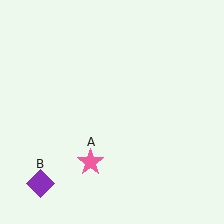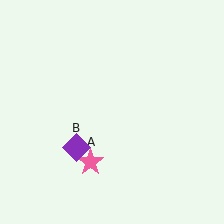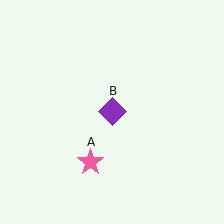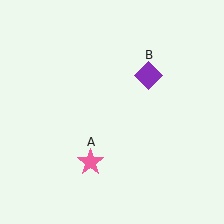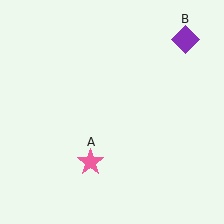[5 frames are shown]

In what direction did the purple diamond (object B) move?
The purple diamond (object B) moved up and to the right.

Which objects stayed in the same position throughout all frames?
Pink star (object A) remained stationary.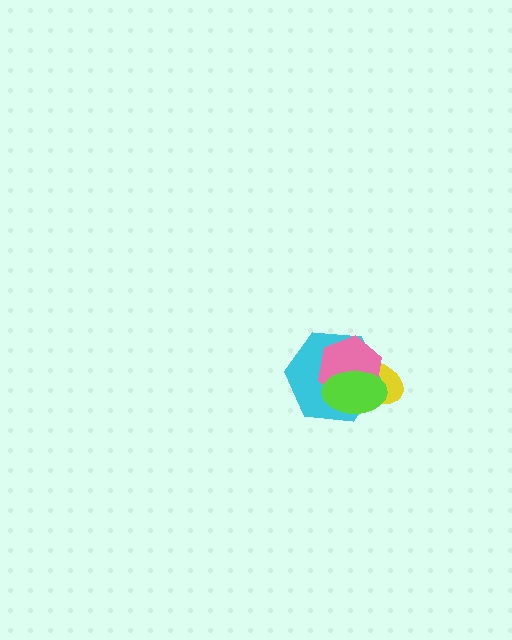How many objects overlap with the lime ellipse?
3 objects overlap with the lime ellipse.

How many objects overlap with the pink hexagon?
3 objects overlap with the pink hexagon.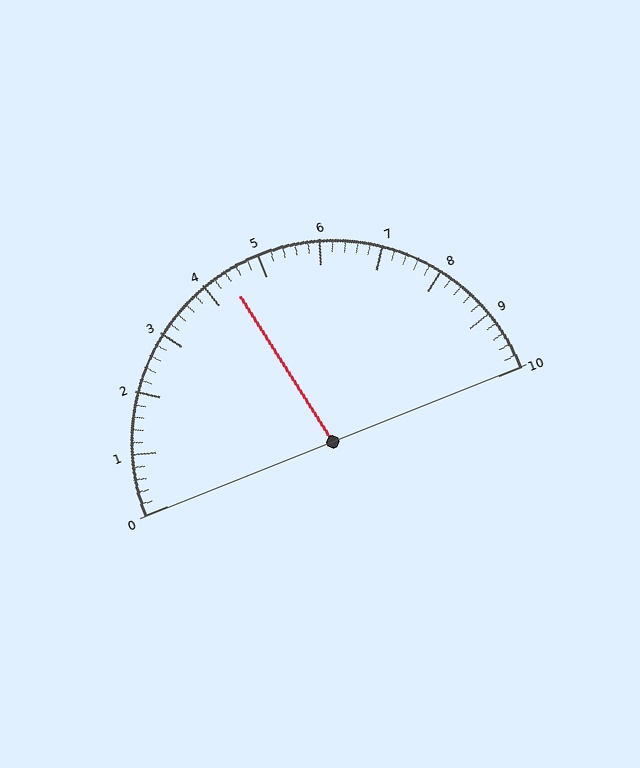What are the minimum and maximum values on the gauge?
The gauge ranges from 0 to 10.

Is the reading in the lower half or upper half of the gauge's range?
The reading is in the lower half of the range (0 to 10).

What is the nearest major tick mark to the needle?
The nearest major tick mark is 4.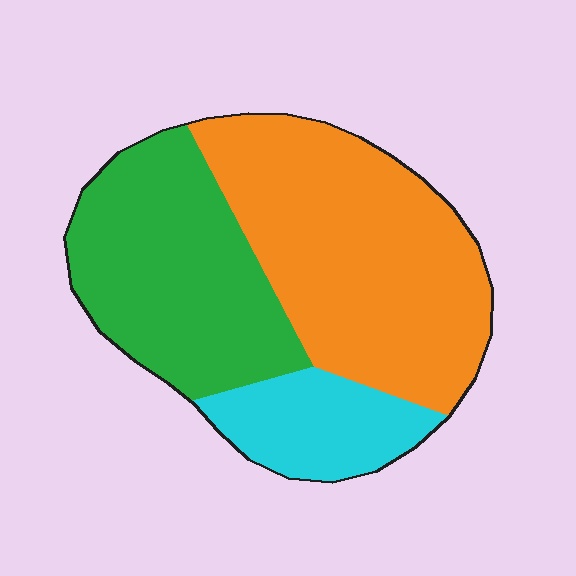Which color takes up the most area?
Orange, at roughly 50%.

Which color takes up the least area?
Cyan, at roughly 15%.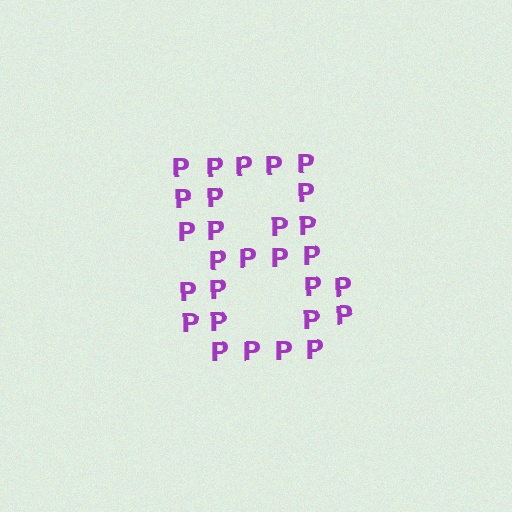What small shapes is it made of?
It is made of small letter P's.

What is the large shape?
The large shape is the digit 8.